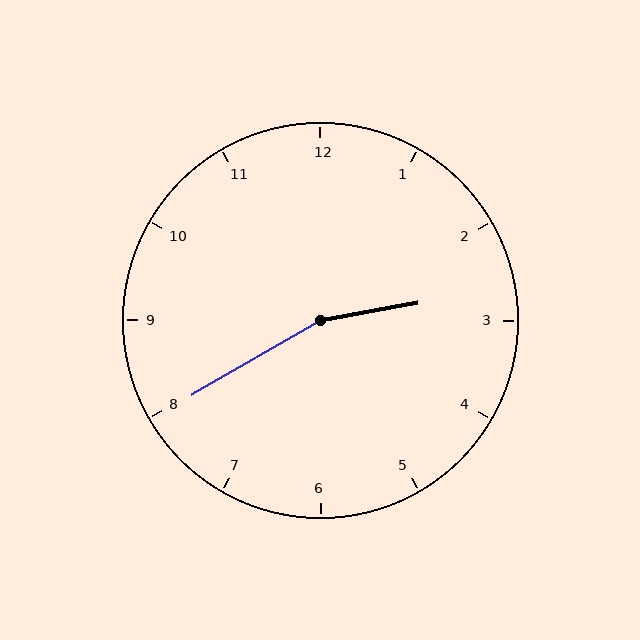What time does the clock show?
2:40.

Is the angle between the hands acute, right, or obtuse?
It is obtuse.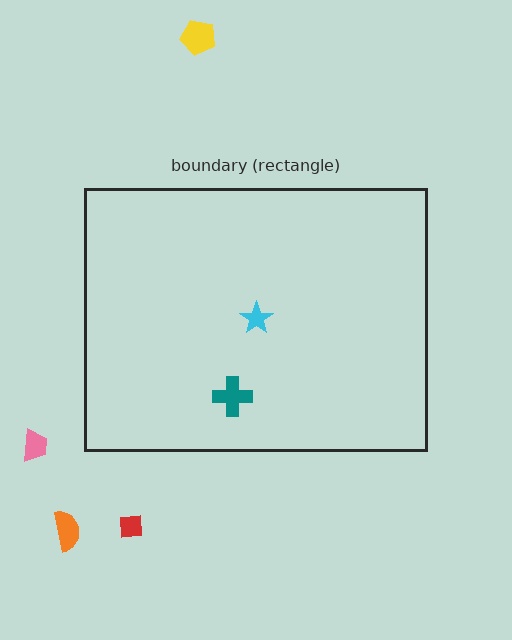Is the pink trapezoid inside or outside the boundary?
Outside.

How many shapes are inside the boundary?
2 inside, 4 outside.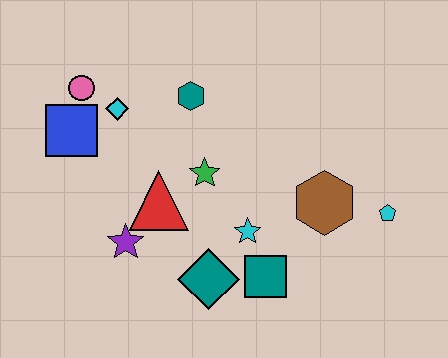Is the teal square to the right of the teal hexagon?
Yes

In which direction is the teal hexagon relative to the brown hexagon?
The teal hexagon is to the left of the brown hexagon.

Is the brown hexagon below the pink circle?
Yes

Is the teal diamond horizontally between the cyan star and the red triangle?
Yes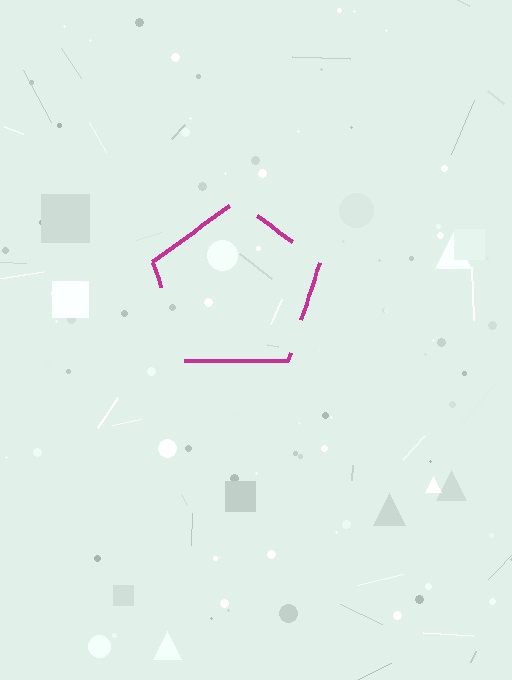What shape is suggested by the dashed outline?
The dashed outline suggests a pentagon.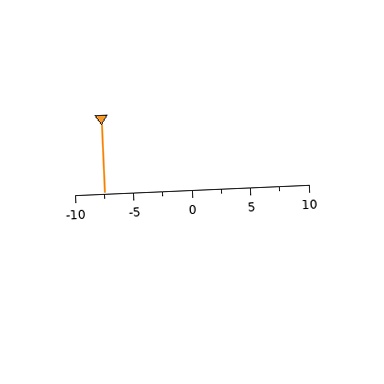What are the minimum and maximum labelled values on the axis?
The axis runs from -10 to 10.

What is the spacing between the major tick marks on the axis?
The major ticks are spaced 5 apart.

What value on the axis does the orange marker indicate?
The marker indicates approximately -7.5.